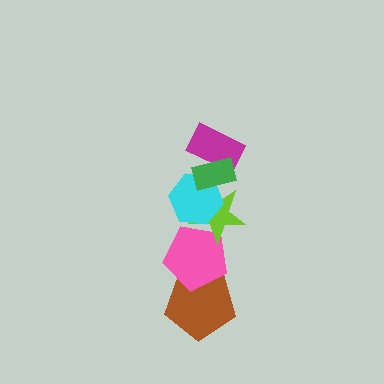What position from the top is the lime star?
The lime star is 4th from the top.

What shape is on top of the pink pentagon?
The lime star is on top of the pink pentagon.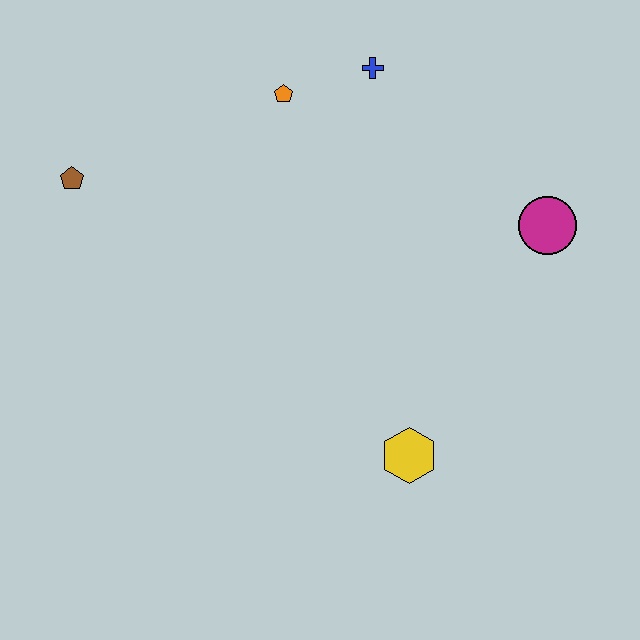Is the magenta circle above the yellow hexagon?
Yes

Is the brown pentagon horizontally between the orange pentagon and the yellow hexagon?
No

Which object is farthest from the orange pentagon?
The yellow hexagon is farthest from the orange pentagon.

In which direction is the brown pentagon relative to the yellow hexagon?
The brown pentagon is to the left of the yellow hexagon.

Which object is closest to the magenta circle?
The blue cross is closest to the magenta circle.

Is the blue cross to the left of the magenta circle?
Yes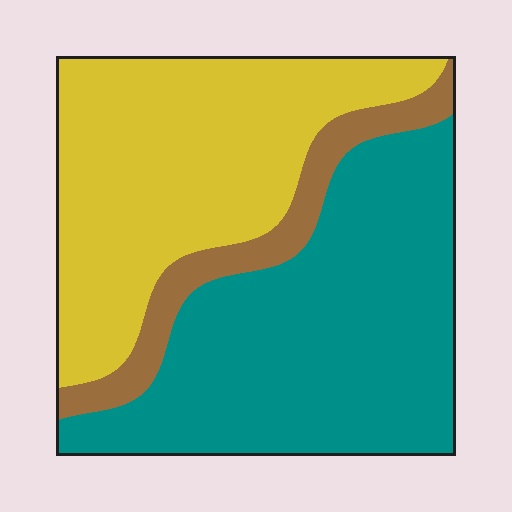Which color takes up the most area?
Teal, at roughly 50%.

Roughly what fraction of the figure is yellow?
Yellow takes up between a third and a half of the figure.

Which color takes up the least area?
Brown, at roughly 10%.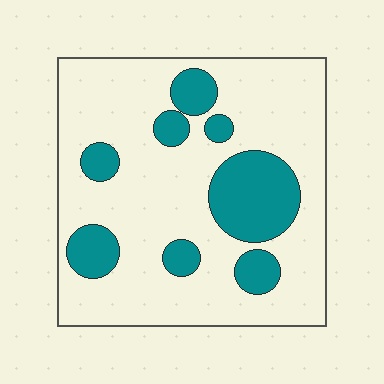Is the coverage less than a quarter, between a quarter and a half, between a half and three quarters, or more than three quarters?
Less than a quarter.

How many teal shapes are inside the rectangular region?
8.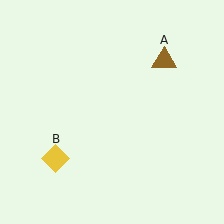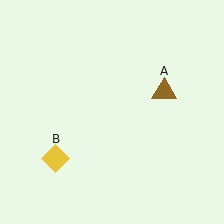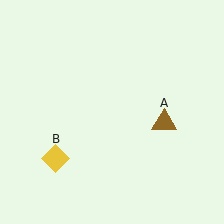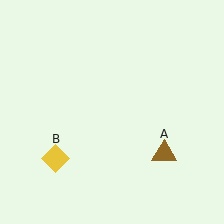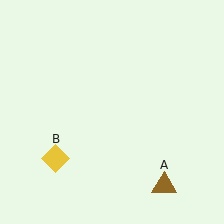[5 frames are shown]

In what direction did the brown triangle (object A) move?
The brown triangle (object A) moved down.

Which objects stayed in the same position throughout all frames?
Yellow diamond (object B) remained stationary.